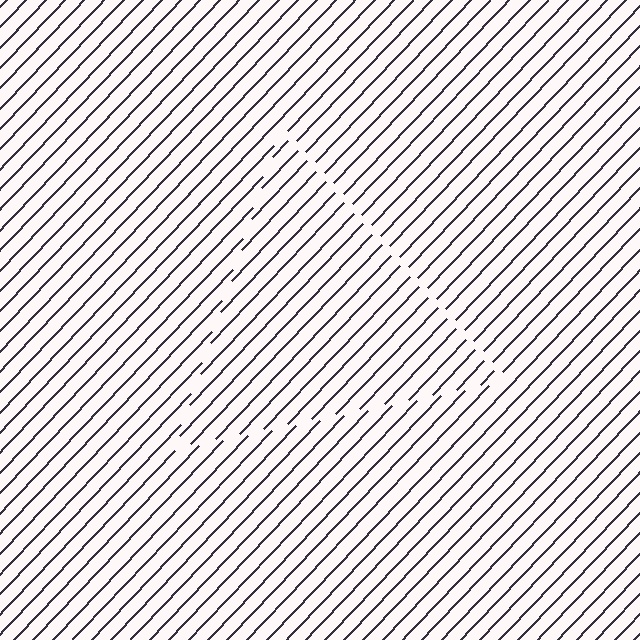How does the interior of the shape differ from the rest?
The interior of the shape contains the same grating, shifted by half a period — the contour is defined by the phase discontinuity where line-ends from the inner and outer gratings abut.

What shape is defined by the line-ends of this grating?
An illusory triangle. The interior of the shape contains the same grating, shifted by half a period — the contour is defined by the phase discontinuity where line-ends from the inner and outer gratings abut.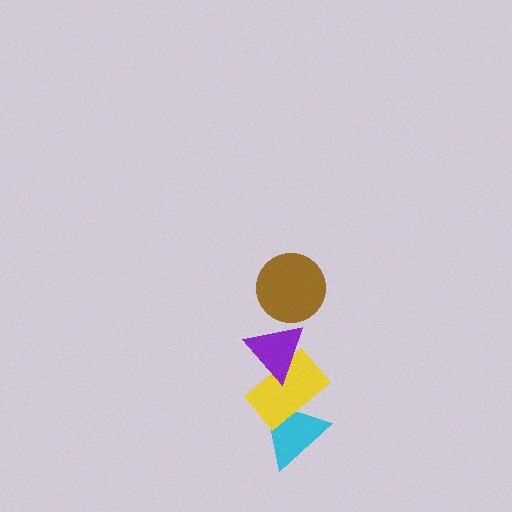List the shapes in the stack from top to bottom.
From top to bottom: the brown circle, the purple triangle, the yellow rectangle, the cyan triangle.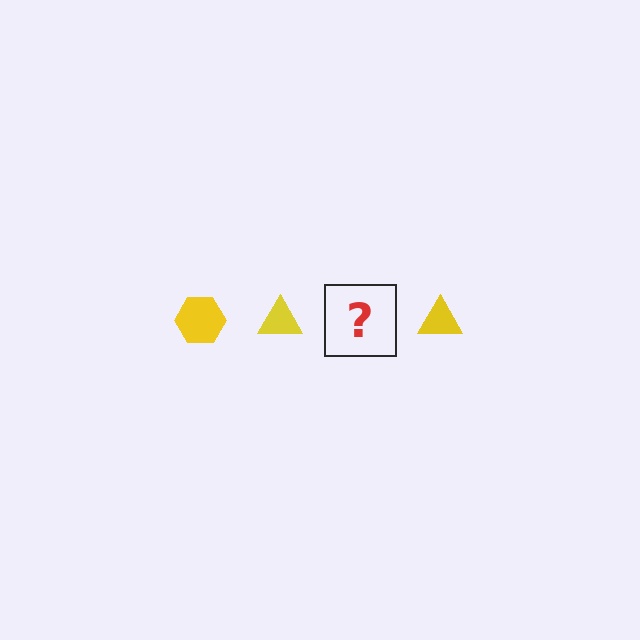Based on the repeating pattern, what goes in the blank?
The blank should be a yellow hexagon.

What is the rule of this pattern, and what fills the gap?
The rule is that the pattern cycles through hexagon, triangle shapes in yellow. The gap should be filled with a yellow hexagon.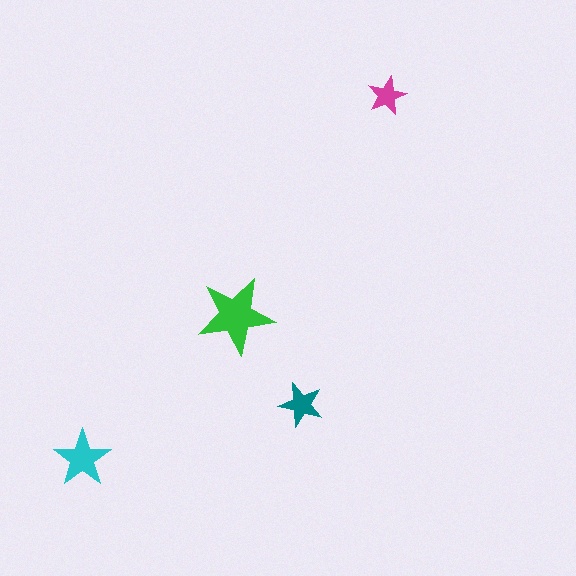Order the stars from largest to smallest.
the green one, the cyan one, the teal one, the magenta one.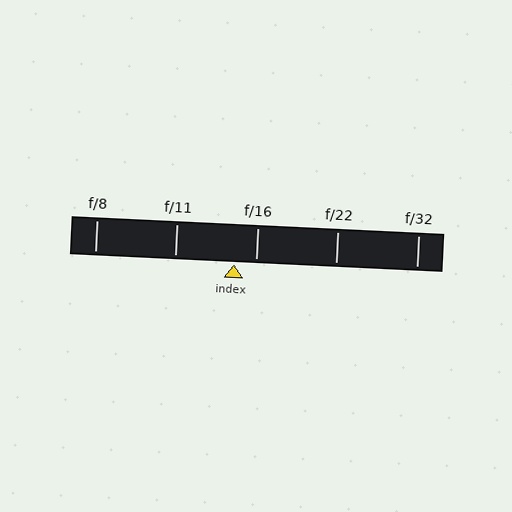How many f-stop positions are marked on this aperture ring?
There are 5 f-stop positions marked.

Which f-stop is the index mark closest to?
The index mark is closest to f/16.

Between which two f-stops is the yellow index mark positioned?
The index mark is between f/11 and f/16.